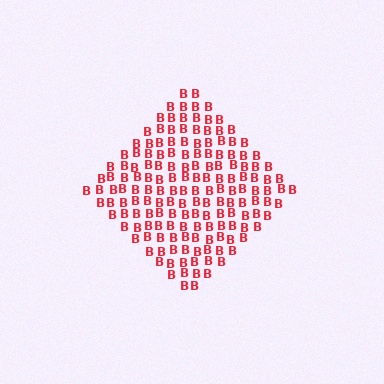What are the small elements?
The small elements are letter B's.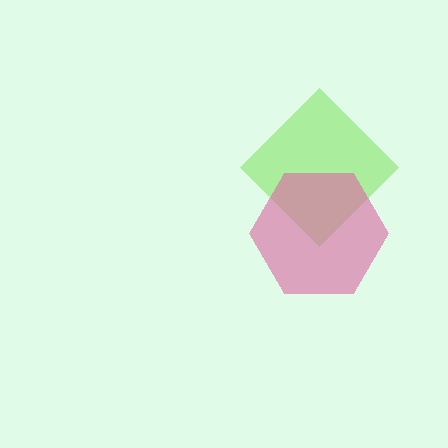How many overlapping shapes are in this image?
There are 2 overlapping shapes in the image.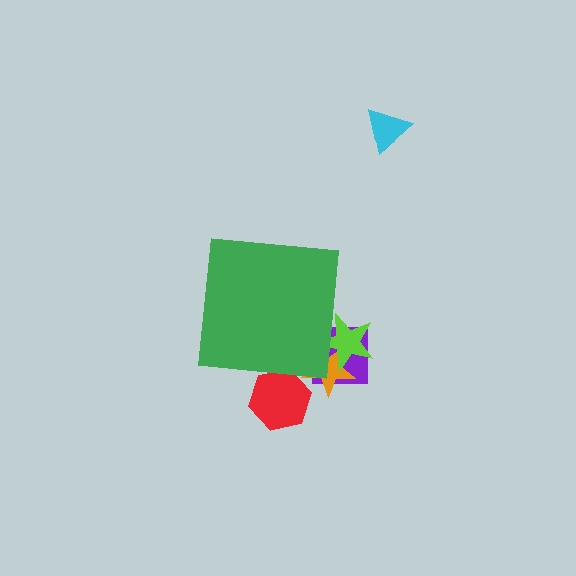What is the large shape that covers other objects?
A green square.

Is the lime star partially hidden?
Yes, the lime star is partially hidden behind the green square.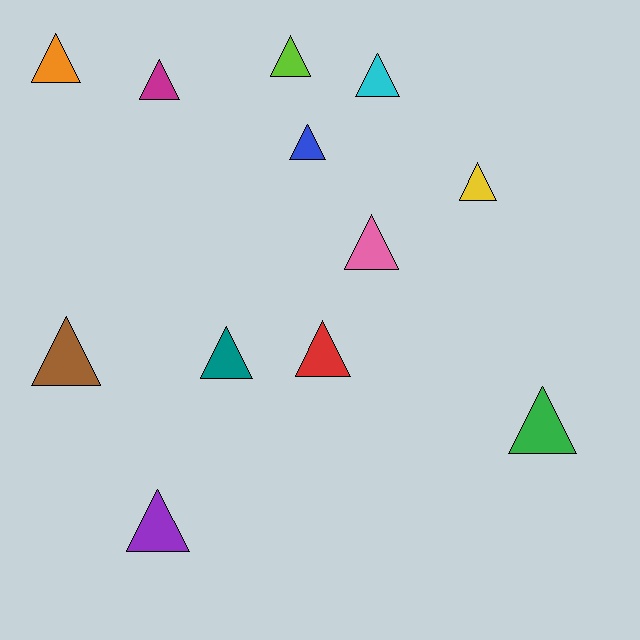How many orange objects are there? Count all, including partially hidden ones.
There is 1 orange object.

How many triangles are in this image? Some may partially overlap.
There are 12 triangles.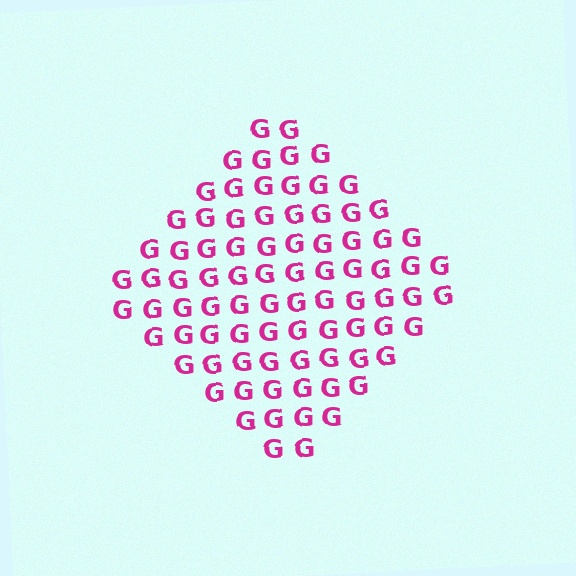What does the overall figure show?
The overall figure shows a diamond.